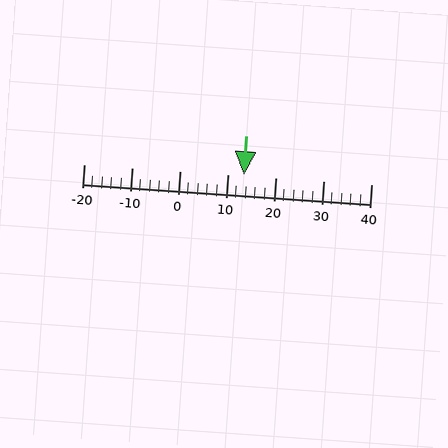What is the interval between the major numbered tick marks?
The major tick marks are spaced 10 units apart.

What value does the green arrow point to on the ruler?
The green arrow points to approximately 13.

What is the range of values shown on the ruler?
The ruler shows values from -20 to 40.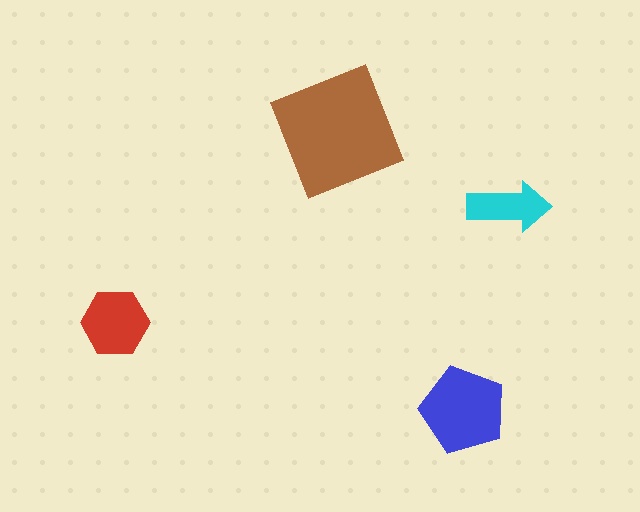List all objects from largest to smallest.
The brown square, the blue pentagon, the red hexagon, the cyan arrow.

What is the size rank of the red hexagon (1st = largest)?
3rd.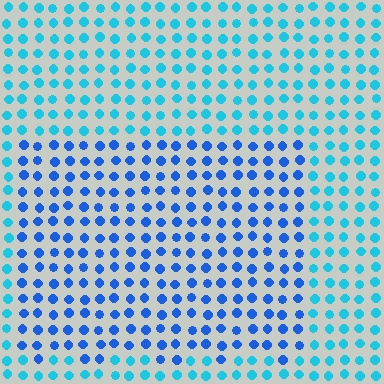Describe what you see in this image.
The image is filled with small cyan elements in a uniform arrangement. A rectangle-shaped region is visible where the elements are tinted to a slightly different hue, forming a subtle color boundary.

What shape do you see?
I see a rectangle.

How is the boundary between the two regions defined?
The boundary is defined purely by a slight shift in hue (about 32 degrees). Spacing, size, and orientation are identical on both sides.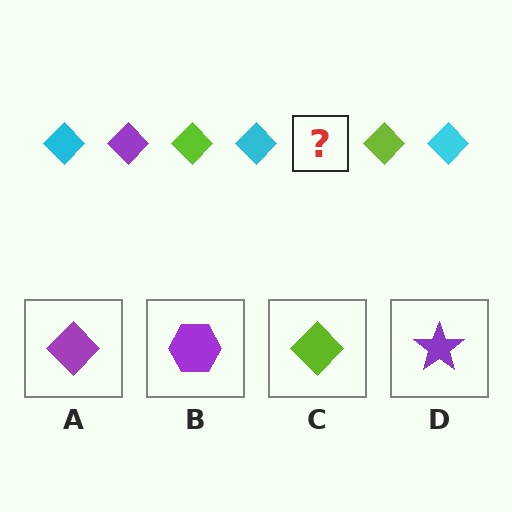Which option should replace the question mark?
Option A.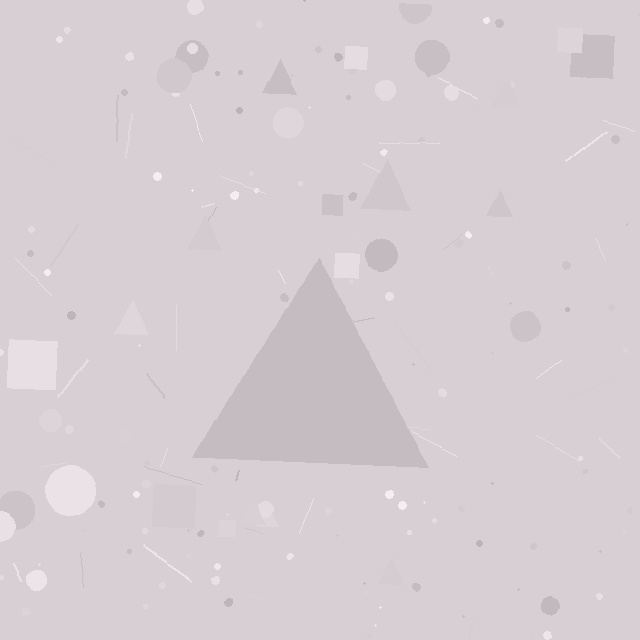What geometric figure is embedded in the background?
A triangle is embedded in the background.